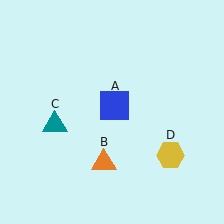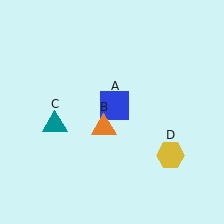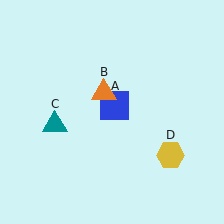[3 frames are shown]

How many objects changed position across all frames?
1 object changed position: orange triangle (object B).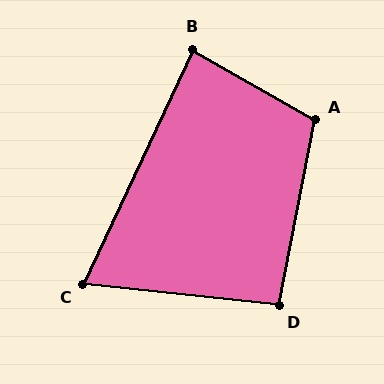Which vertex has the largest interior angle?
A, at approximately 109 degrees.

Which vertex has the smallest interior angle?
C, at approximately 71 degrees.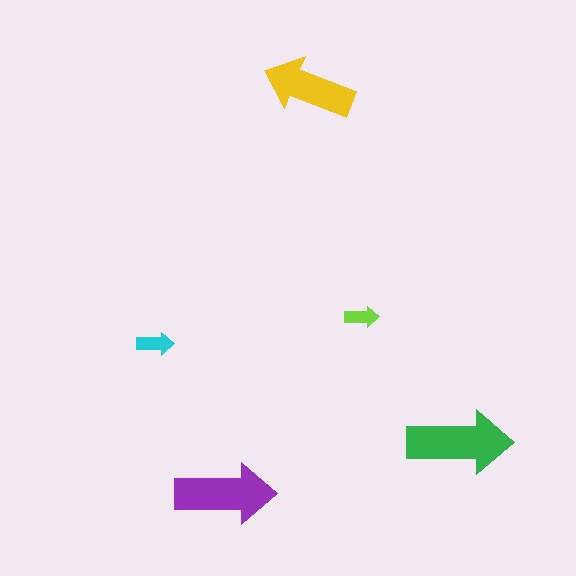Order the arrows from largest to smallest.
the green one, the purple one, the yellow one, the cyan one, the lime one.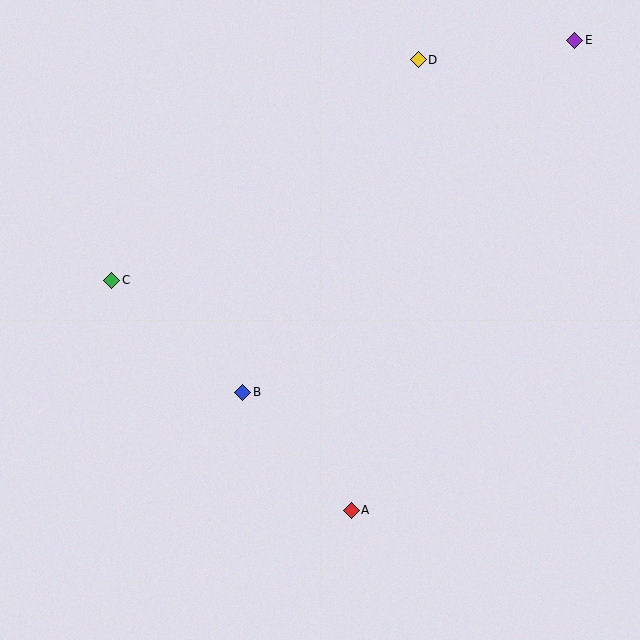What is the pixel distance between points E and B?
The distance between E and B is 484 pixels.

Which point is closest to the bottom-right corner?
Point A is closest to the bottom-right corner.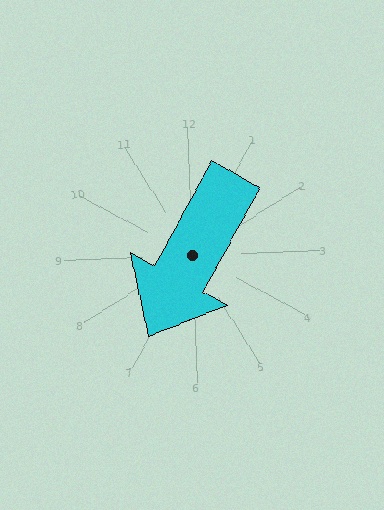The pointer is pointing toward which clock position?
Roughly 7 o'clock.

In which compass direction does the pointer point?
Southwest.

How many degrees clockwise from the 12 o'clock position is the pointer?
Approximately 211 degrees.